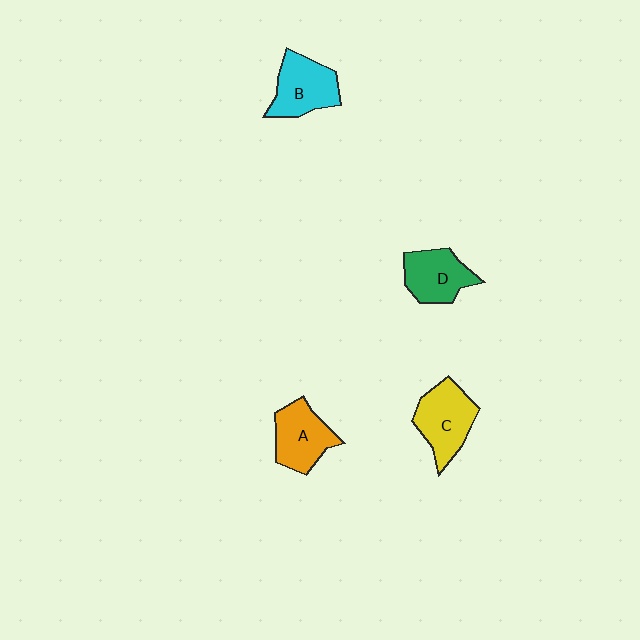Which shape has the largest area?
Shape C (yellow).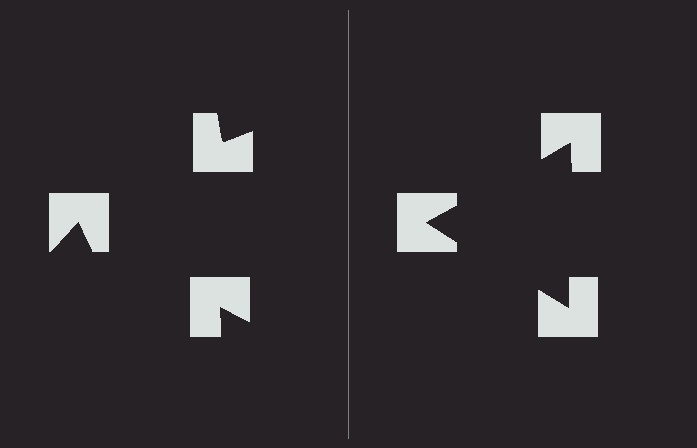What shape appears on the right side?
An illusory triangle.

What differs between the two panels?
The notched squares are positioned identically on both sides; only the wedge orientations differ. On the right they align to a triangle; on the left they are misaligned.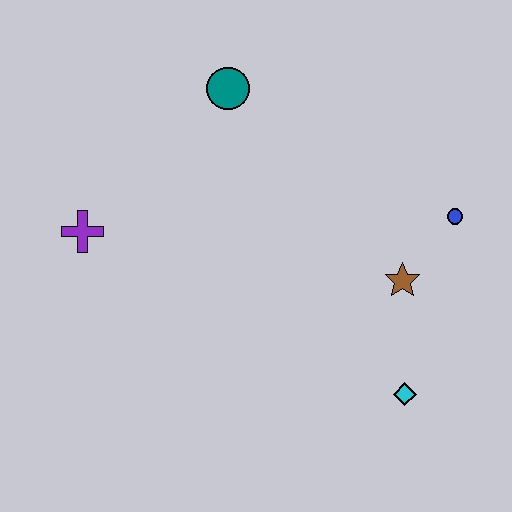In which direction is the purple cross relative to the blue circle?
The purple cross is to the left of the blue circle.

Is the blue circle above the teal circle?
No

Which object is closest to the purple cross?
The teal circle is closest to the purple cross.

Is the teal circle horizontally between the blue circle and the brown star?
No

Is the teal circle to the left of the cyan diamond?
Yes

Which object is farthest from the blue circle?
The purple cross is farthest from the blue circle.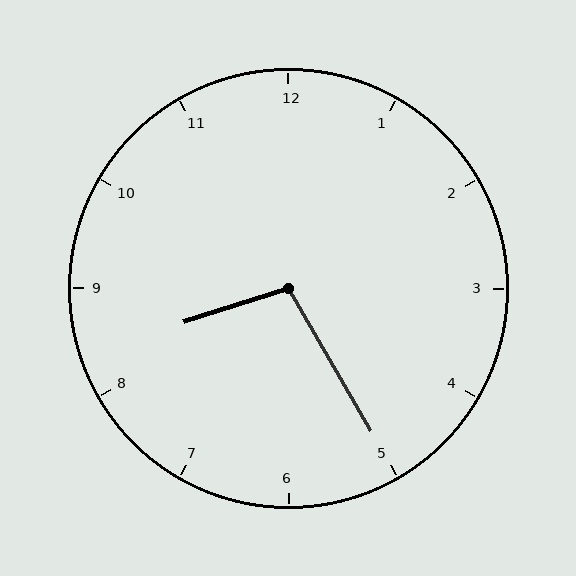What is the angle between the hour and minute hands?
Approximately 102 degrees.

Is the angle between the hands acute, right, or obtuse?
It is obtuse.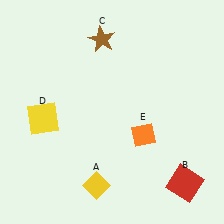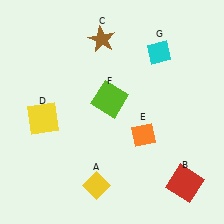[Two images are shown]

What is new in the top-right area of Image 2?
A cyan diamond (G) was added in the top-right area of Image 2.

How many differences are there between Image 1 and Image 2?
There are 2 differences between the two images.